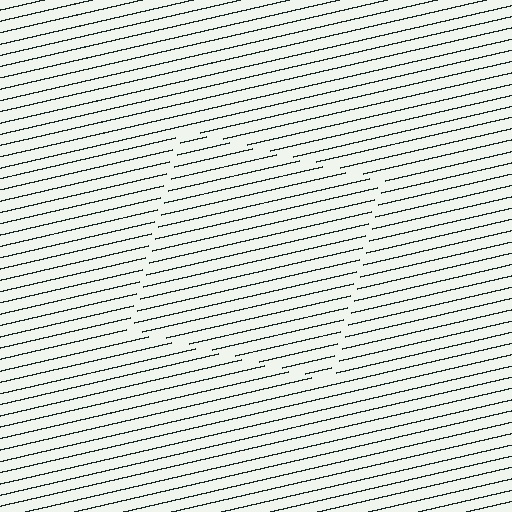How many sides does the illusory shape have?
4 sides — the line-ends trace a square.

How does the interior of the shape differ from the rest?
The interior of the shape contains the same grating, shifted by half a period — the contour is defined by the phase discontinuity where line-ends from the inner and outer gratings abut.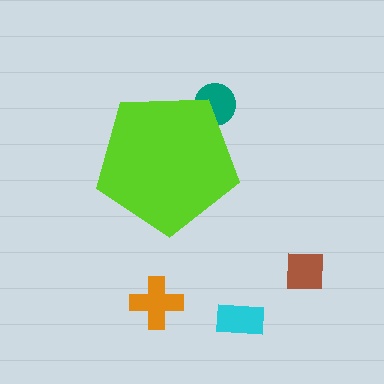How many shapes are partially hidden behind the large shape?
1 shape is partially hidden.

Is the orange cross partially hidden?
No, the orange cross is fully visible.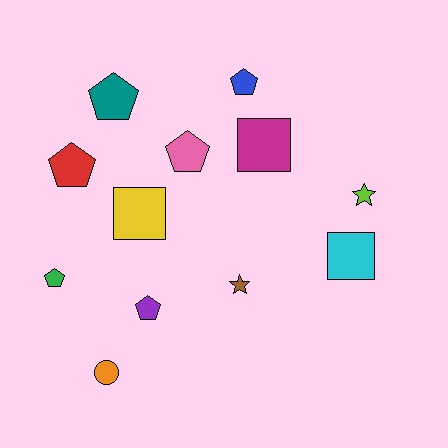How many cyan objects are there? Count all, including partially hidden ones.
There is 1 cyan object.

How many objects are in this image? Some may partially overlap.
There are 12 objects.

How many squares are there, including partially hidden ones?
There are 3 squares.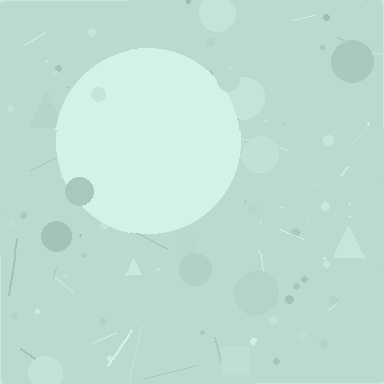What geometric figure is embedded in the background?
A circle is embedded in the background.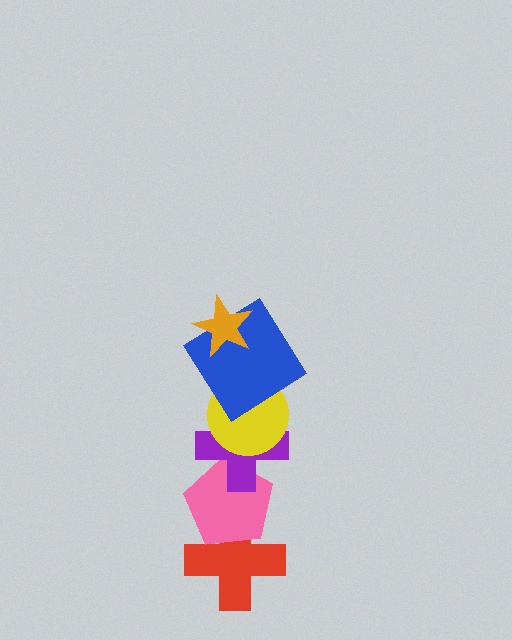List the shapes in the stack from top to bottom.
From top to bottom: the orange star, the blue diamond, the yellow circle, the purple cross, the pink pentagon, the red cross.